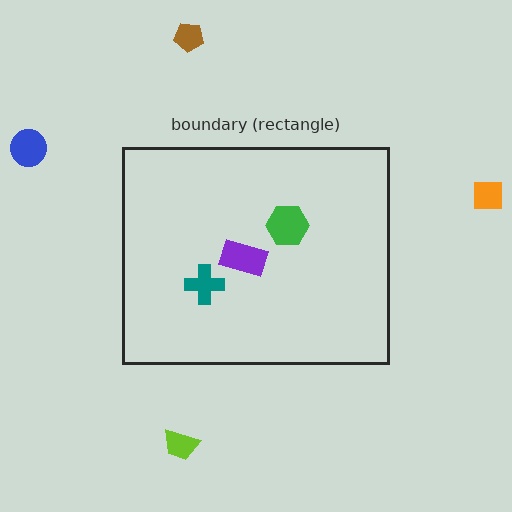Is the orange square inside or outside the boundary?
Outside.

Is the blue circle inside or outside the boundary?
Outside.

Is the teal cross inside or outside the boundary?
Inside.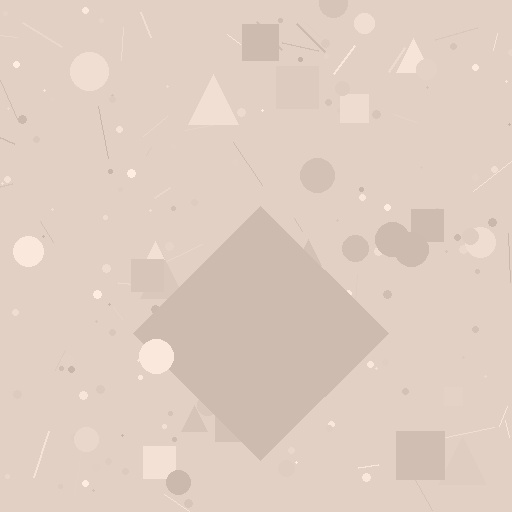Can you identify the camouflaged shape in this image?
The camouflaged shape is a diamond.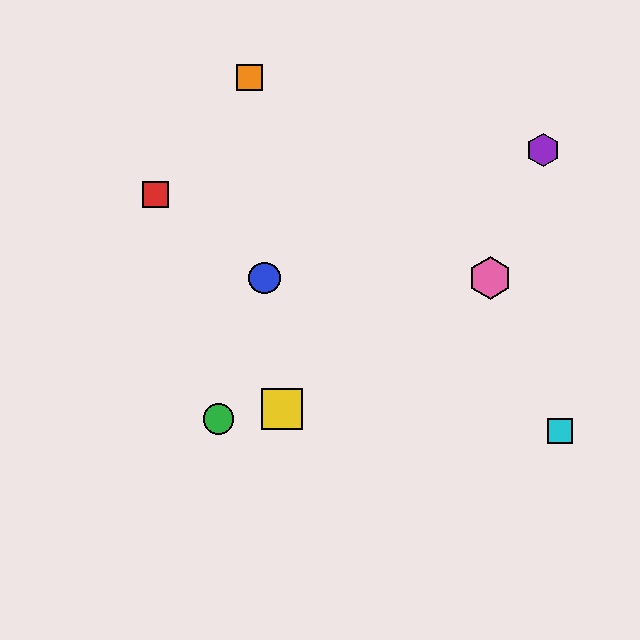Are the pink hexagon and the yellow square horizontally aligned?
No, the pink hexagon is at y≈278 and the yellow square is at y≈409.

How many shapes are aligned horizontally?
2 shapes (the blue circle, the pink hexagon) are aligned horizontally.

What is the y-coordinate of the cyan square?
The cyan square is at y≈431.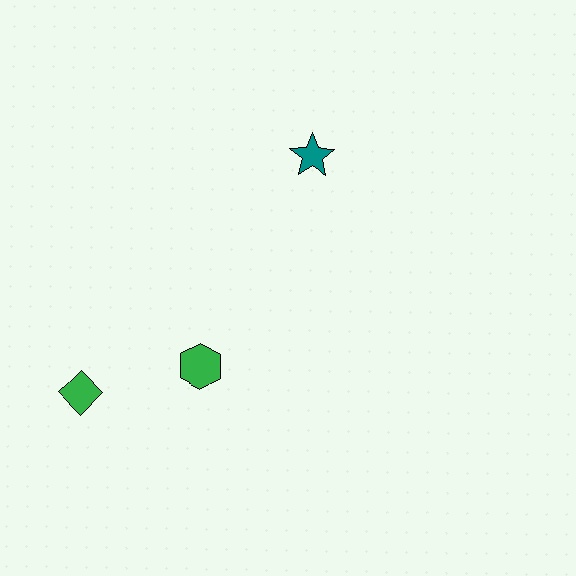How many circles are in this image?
There are no circles.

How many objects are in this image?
There are 3 objects.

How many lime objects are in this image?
There are no lime objects.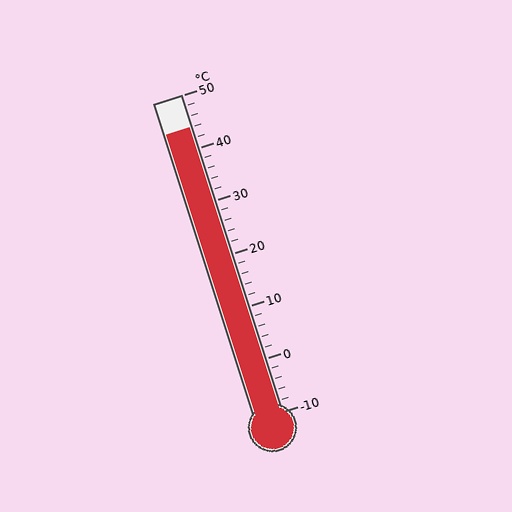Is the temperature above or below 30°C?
The temperature is above 30°C.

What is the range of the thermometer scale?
The thermometer scale ranges from -10°C to 50°C.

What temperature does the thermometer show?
The thermometer shows approximately 44°C.